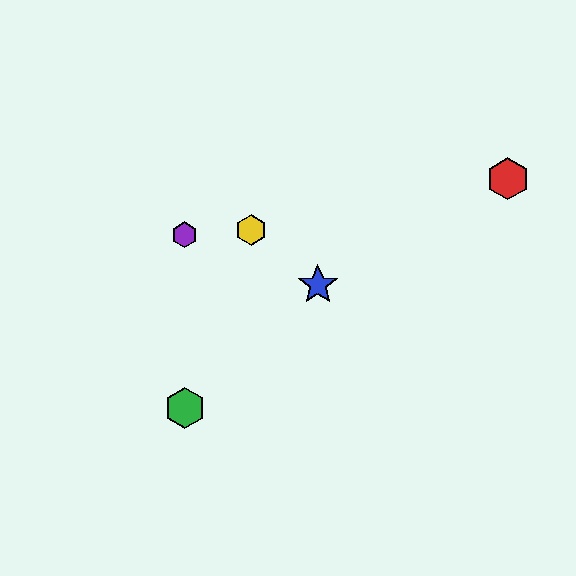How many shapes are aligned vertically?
2 shapes (the green hexagon, the purple hexagon) are aligned vertically.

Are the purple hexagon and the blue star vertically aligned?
No, the purple hexagon is at x≈185 and the blue star is at x≈318.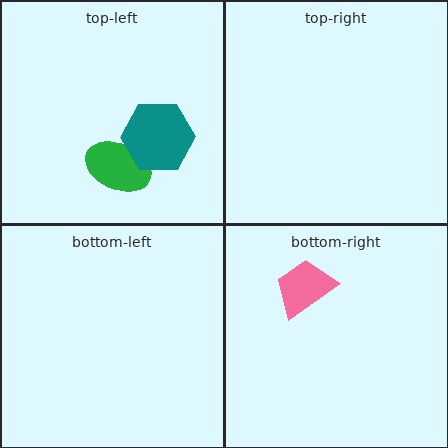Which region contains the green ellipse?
The top-left region.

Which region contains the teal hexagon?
The top-left region.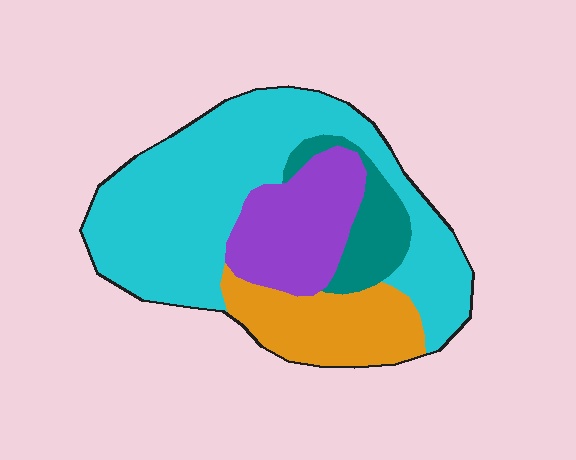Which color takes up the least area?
Teal, at roughly 10%.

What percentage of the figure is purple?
Purple takes up about one fifth (1/5) of the figure.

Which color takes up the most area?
Cyan, at roughly 55%.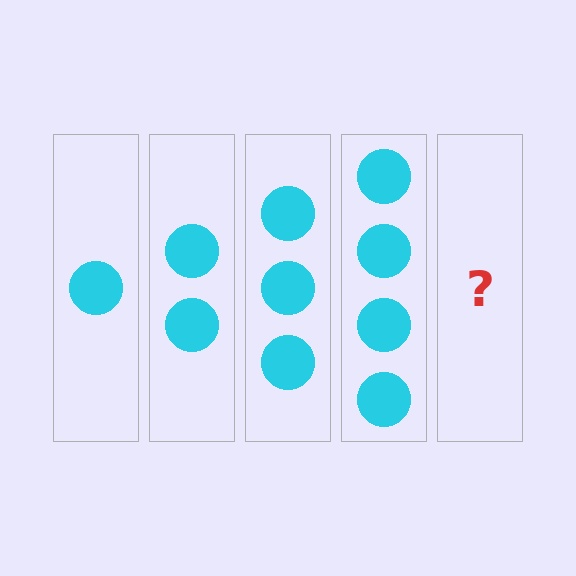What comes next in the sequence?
The next element should be 5 circles.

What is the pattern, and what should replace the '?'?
The pattern is that each step adds one more circle. The '?' should be 5 circles.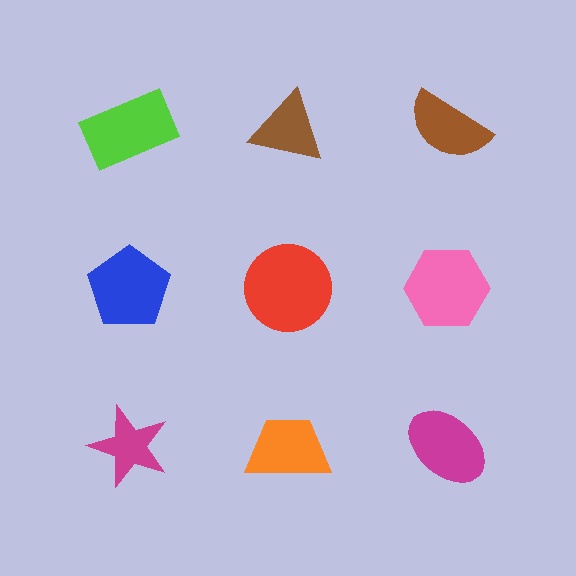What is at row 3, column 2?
An orange trapezoid.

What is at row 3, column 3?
A magenta ellipse.